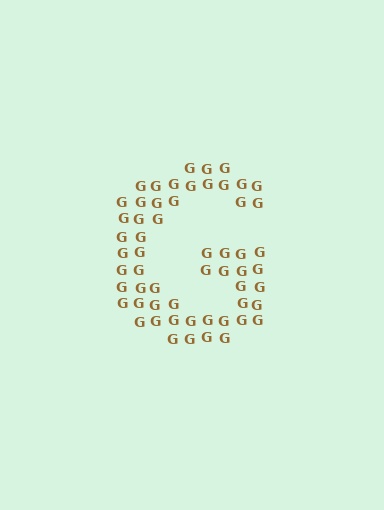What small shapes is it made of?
It is made of small letter G's.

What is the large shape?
The large shape is the letter G.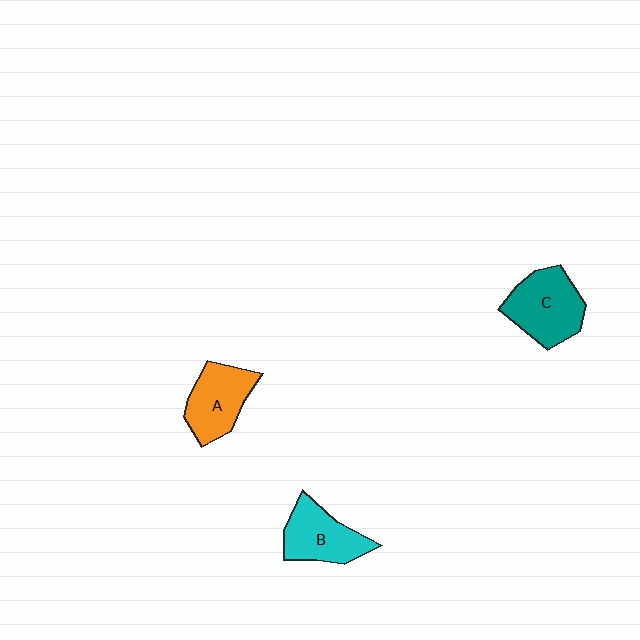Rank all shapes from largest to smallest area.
From largest to smallest: C (teal), A (orange), B (cyan).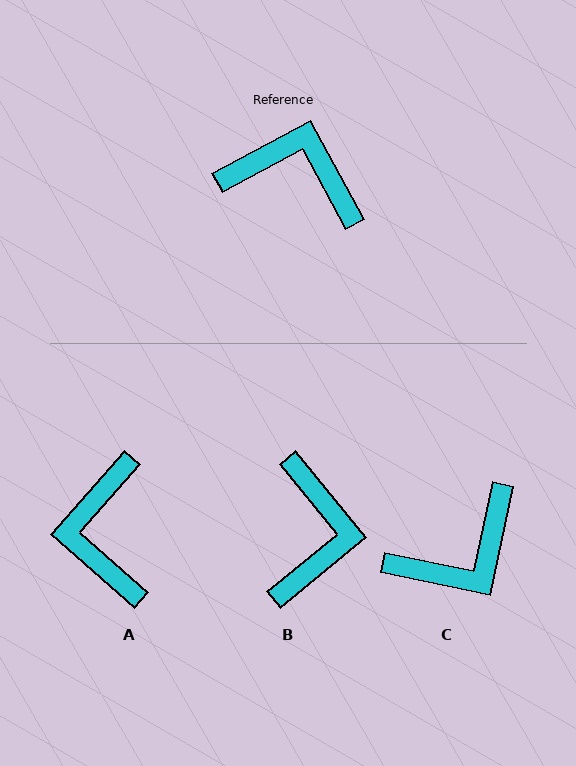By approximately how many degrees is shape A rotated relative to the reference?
Approximately 110 degrees counter-clockwise.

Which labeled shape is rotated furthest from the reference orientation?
C, about 130 degrees away.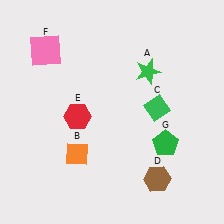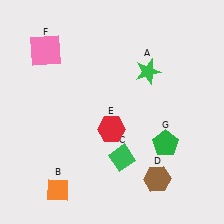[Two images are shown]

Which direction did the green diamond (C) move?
The green diamond (C) moved down.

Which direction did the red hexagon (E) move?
The red hexagon (E) moved right.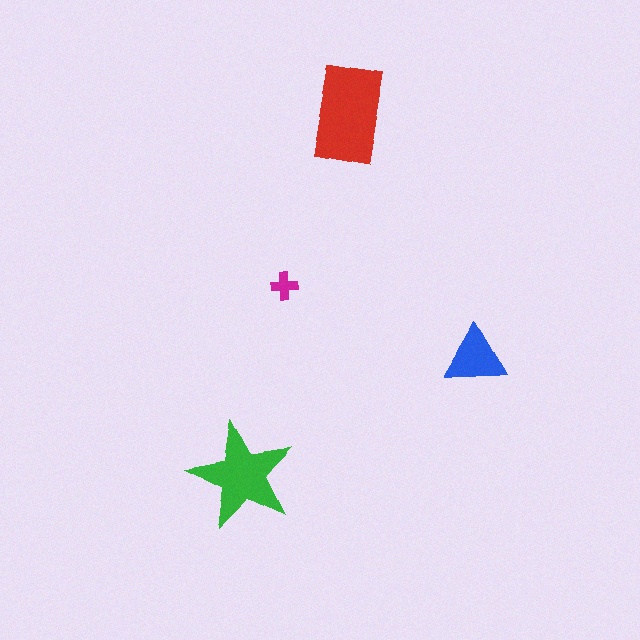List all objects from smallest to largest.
The magenta cross, the blue triangle, the green star, the red rectangle.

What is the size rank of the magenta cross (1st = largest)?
4th.